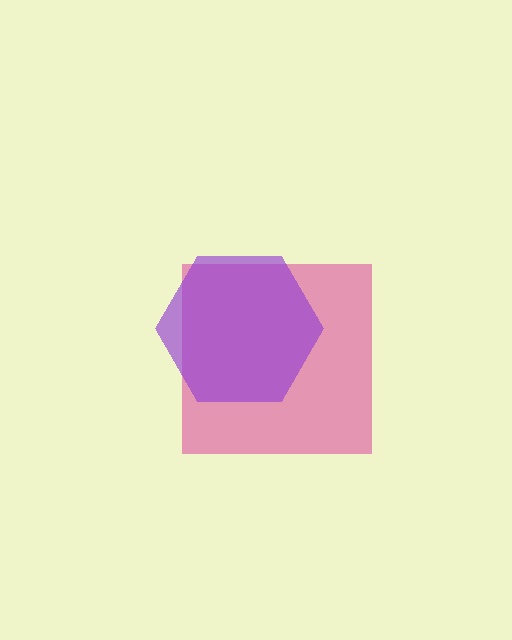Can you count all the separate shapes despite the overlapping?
Yes, there are 2 separate shapes.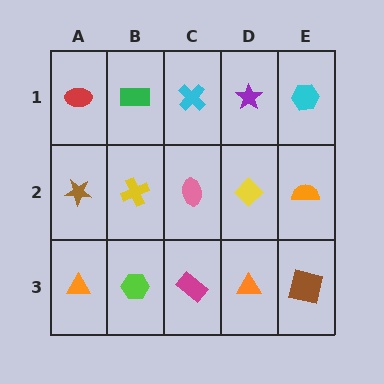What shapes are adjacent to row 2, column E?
A cyan hexagon (row 1, column E), a brown square (row 3, column E), a yellow diamond (row 2, column D).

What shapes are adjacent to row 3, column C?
A pink ellipse (row 2, column C), a lime hexagon (row 3, column B), an orange triangle (row 3, column D).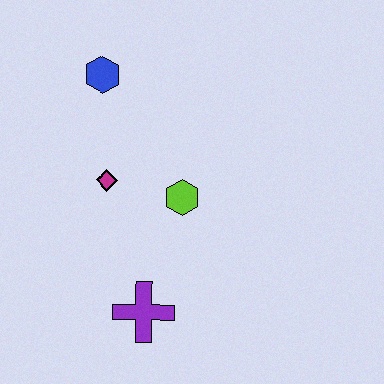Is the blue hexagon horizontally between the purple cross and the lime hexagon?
No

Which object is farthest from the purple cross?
The blue hexagon is farthest from the purple cross.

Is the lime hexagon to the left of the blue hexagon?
No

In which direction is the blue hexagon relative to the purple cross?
The blue hexagon is above the purple cross.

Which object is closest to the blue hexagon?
The magenta diamond is closest to the blue hexagon.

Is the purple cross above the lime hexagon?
No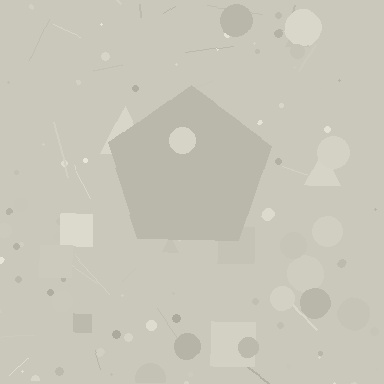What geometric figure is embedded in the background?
A pentagon is embedded in the background.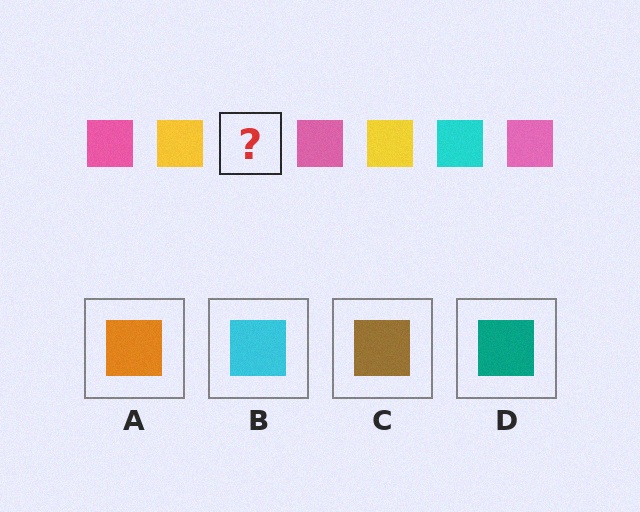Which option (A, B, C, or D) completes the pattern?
B.